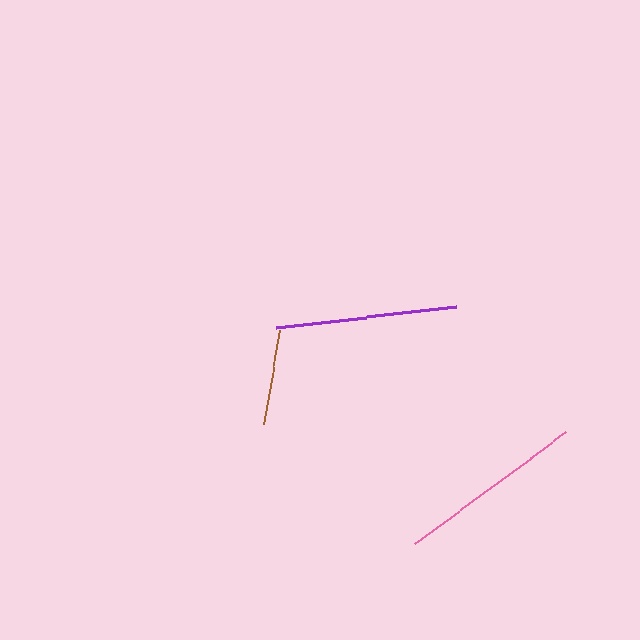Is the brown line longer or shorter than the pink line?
The pink line is longer than the brown line.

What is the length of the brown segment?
The brown segment is approximately 95 pixels long.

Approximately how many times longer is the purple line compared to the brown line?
The purple line is approximately 1.9 times the length of the brown line.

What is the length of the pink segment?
The pink segment is approximately 187 pixels long.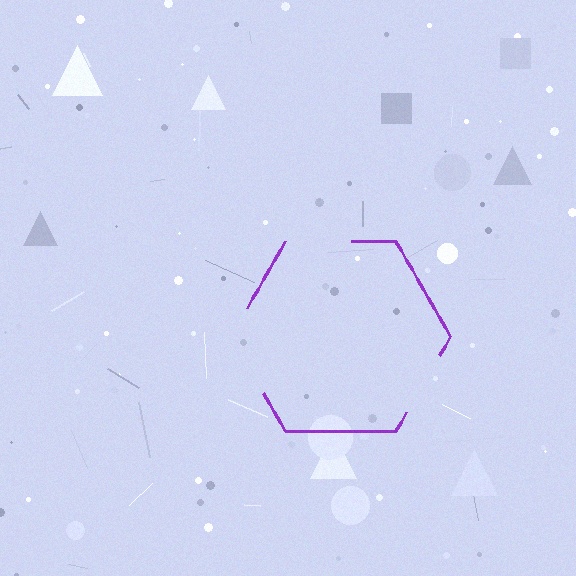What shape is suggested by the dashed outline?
The dashed outline suggests a hexagon.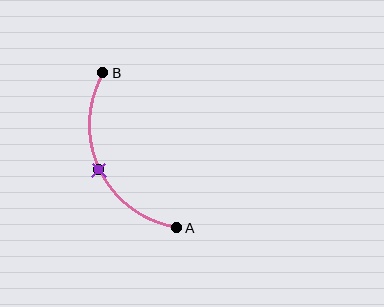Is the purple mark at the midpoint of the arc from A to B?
Yes. The purple mark lies on the arc at equal arc-length from both A and B — it is the arc midpoint.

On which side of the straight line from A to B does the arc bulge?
The arc bulges to the left of the straight line connecting A and B.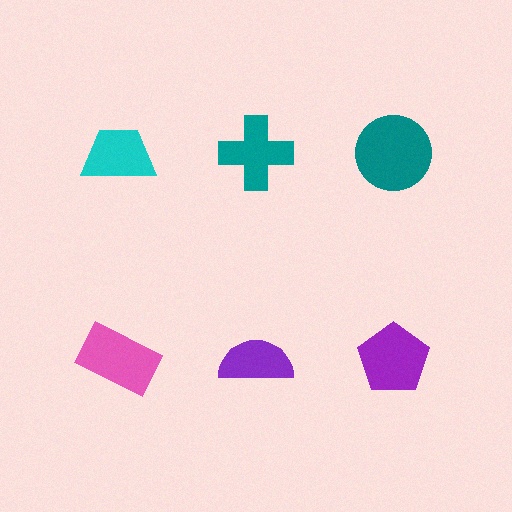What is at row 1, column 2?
A teal cross.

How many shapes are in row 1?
3 shapes.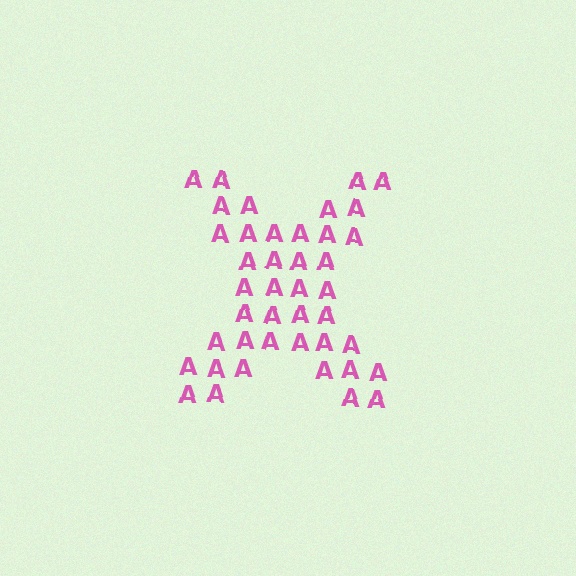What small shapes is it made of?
It is made of small letter A's.